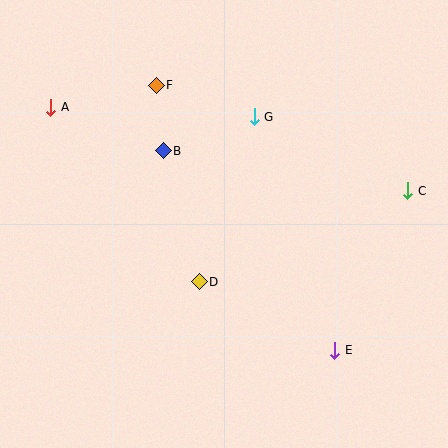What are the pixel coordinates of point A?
Point A is at (51, 107).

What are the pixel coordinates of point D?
Point D is at (199, 282).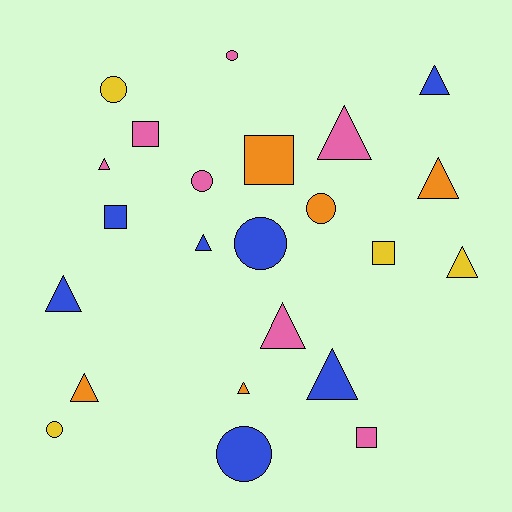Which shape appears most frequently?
Triangle, with 11 objects.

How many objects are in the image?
There are 23 objects.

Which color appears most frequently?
Blue, with 7 objects.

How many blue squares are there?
There is 1 blue square.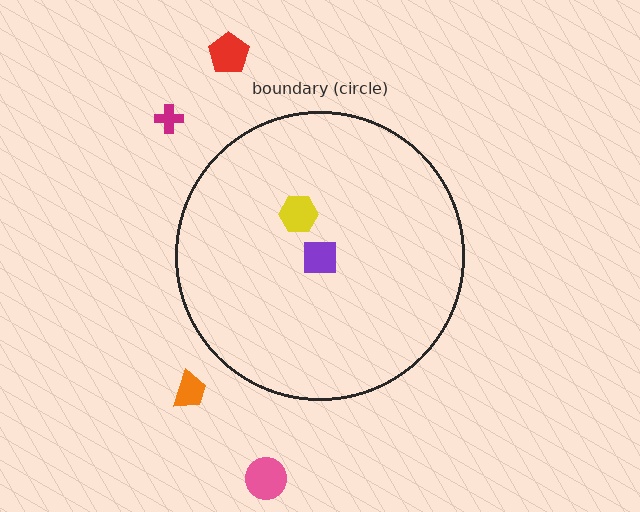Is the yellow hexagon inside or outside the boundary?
Inside.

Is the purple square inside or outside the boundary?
Inside.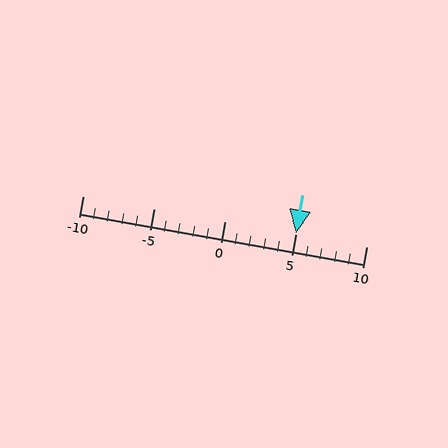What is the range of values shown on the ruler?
The ruler shows values from -10 to 10.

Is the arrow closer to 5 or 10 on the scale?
The arrow is closer to 5.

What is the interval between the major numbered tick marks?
The major tick marks are spaced 5 units apart.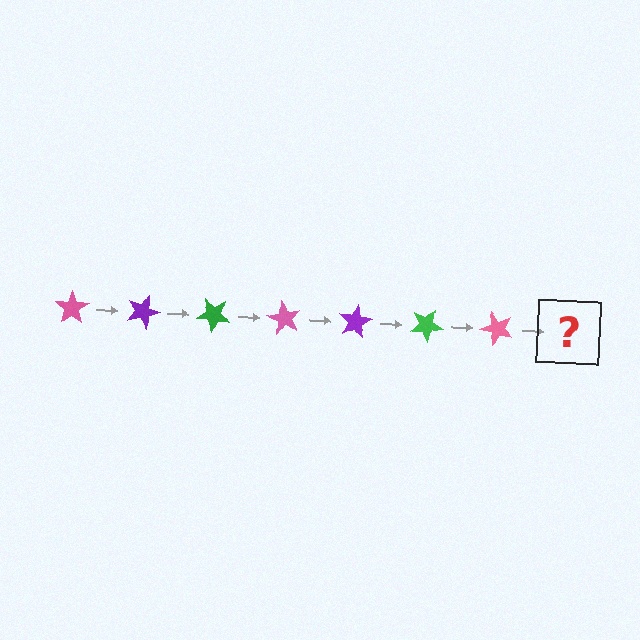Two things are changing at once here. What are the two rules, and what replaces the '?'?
The two rules are that it rotates 20 degrees each step and the color cycles through pink, purple, and green. The '?' should be a purple star, rotated 140 degrees from the start.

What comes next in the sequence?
The next element should be a purple star, rotated 140 degrees from the start.